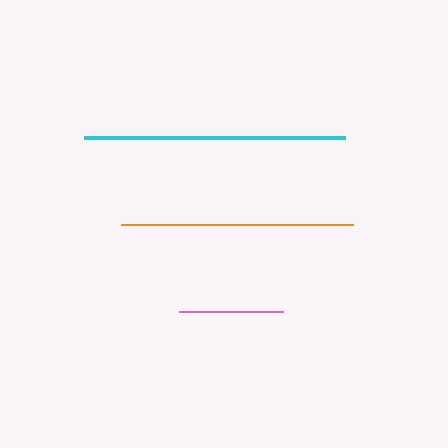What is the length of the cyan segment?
The cyan segment is approximately 260 pixels long.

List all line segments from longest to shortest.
From longest to shortest: cyan, orange, pink.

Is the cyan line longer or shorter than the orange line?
The cyan line is longer than the orange line.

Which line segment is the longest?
The cyan line is the longest at approximately 260 pixels.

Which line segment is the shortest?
The pink line is the shortest at approximately 104 pixels.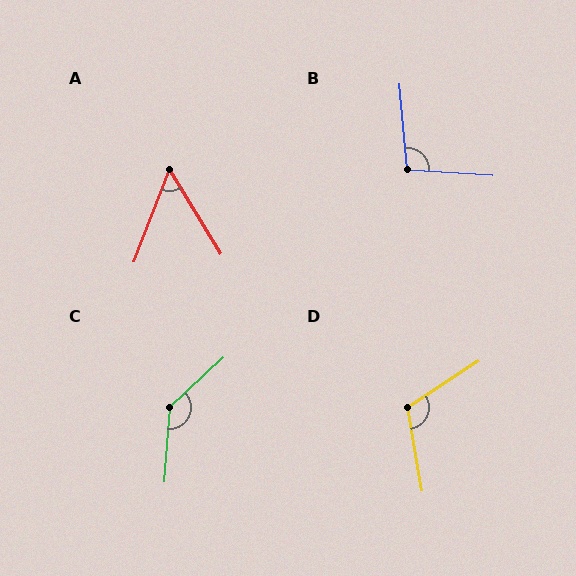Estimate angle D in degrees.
Approximately 113 degrees.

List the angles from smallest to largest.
A (53°), B (99°), D (113°), C (137°).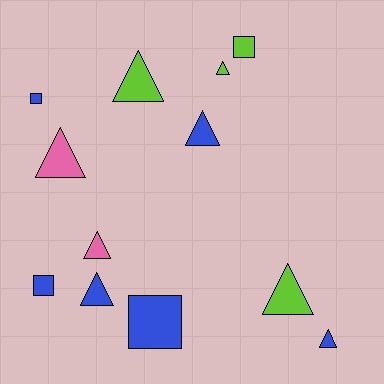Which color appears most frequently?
Blue, with 6 objects.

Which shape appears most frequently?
Triangle, with 8 objects.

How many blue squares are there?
There are 3 blue squares.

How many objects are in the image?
There are 12 objects.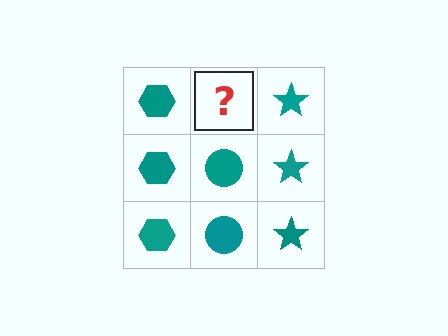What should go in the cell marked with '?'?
The missing cell should contain a teal circle.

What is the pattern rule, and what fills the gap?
The rule is that each column has a consistent shape. The gap should be filled with a teal circle.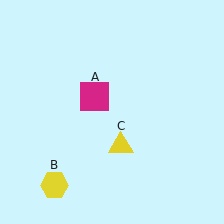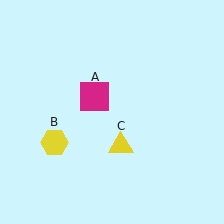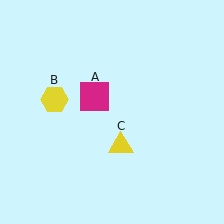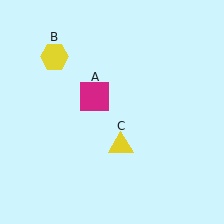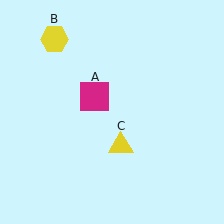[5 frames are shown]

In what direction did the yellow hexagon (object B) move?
The yellow hexagon (object B) moved up.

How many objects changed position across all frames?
1 object changed position: yellow hexagon (object B).